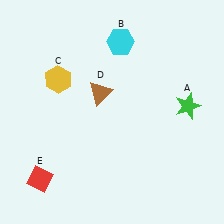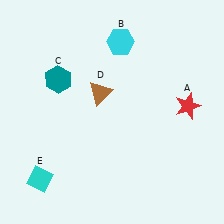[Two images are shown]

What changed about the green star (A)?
In Image 1, A is green. In Image 2, it changed to red.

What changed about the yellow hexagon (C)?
In Image 1, C is yellow. In Image 2, it changed to teal.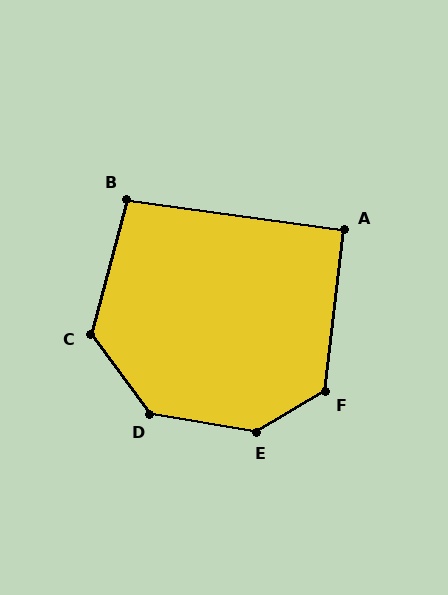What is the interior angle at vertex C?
Approximately 129 degrees (obtuse).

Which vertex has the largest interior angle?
E, at approximately 140 degrees.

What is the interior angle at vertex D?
Approximately 136 degrees (obtuse).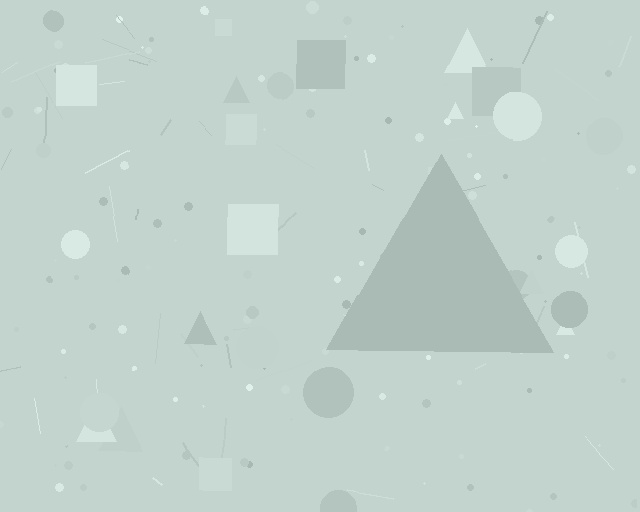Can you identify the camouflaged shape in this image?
The camouflaged shape is a triangle.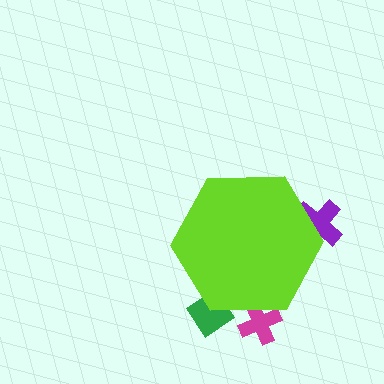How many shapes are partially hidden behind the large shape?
3 shapes are partially hidden.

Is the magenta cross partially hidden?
Yes, the magenta cross is partially hidden behind the lime hexagon.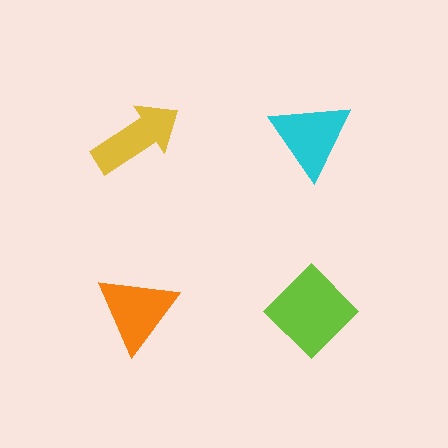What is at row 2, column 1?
An orange triangle.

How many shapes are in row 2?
2 shapes.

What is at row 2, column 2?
A lime diamond.